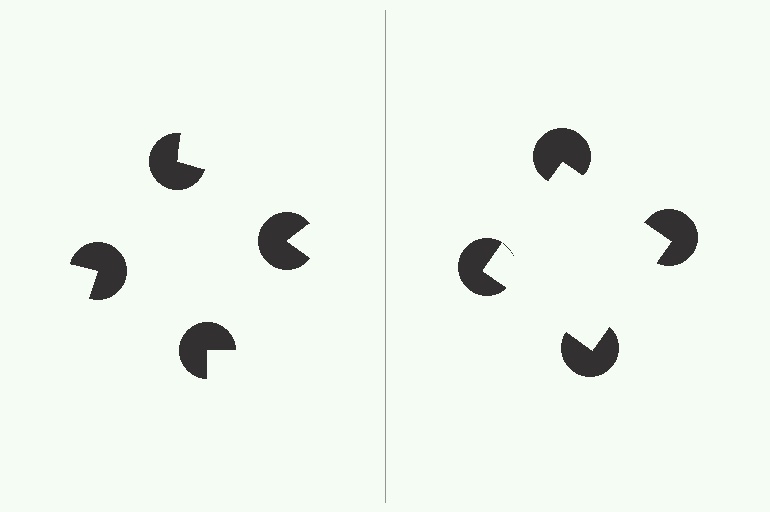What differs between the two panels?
The pac-man discs are positioned identically on both sides; only the wedge orientations differ. On the right they align to a square; on the left they are misaligned.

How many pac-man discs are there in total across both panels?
8 — 4 on each side.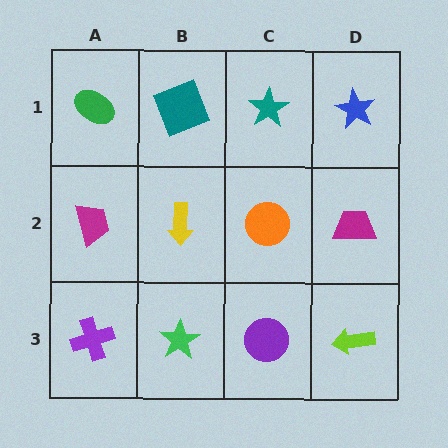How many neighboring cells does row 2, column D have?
3.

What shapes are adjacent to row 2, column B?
A teal square (row 1, column B), a green star (row 3, column B), a magenta trapezoid (row 2, column A), an orange circle (row 2, column C).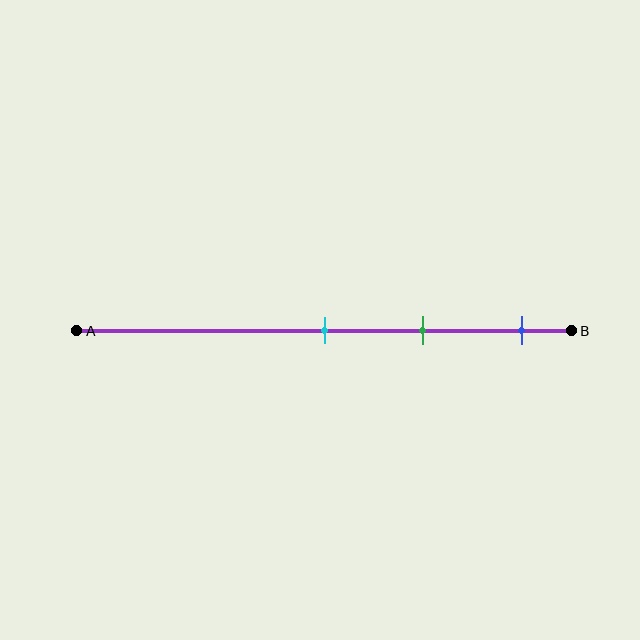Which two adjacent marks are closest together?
The cyan and green marks are the closest adjacent pair.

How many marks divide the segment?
There are 3 marks dividing the segment.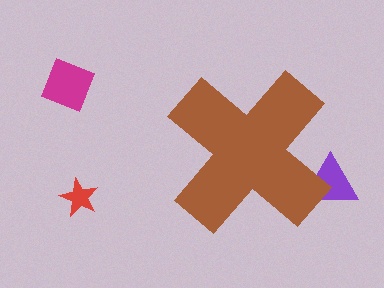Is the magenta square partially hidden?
No, the magenta square is fully visible.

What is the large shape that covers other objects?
A brown cross.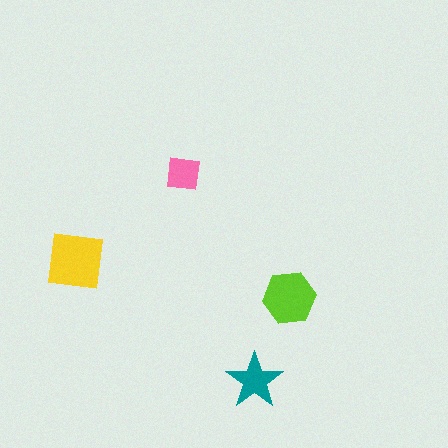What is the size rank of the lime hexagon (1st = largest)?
2nd.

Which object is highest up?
The pink square is topmost.